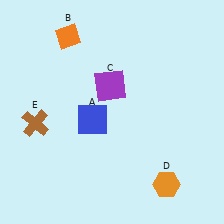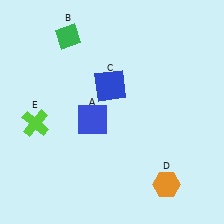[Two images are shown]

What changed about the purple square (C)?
In Image 1, C is purple. In Image 2, it changed to blue.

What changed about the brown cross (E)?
In Image 1, E is brown. In Image 2, it changed to lime.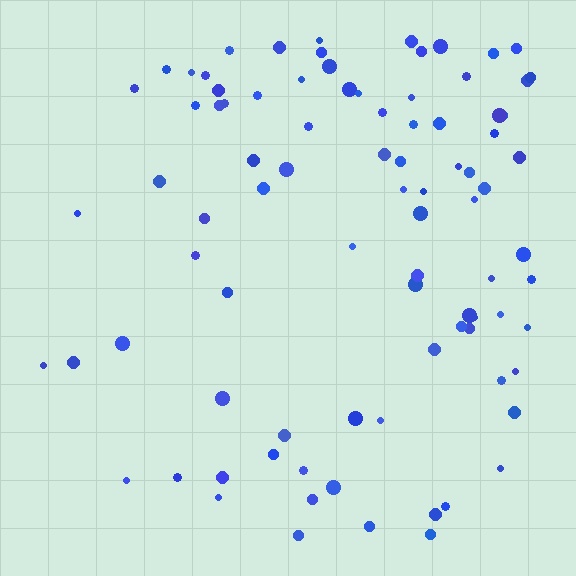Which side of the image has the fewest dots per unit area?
The left.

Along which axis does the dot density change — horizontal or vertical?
Horizontal.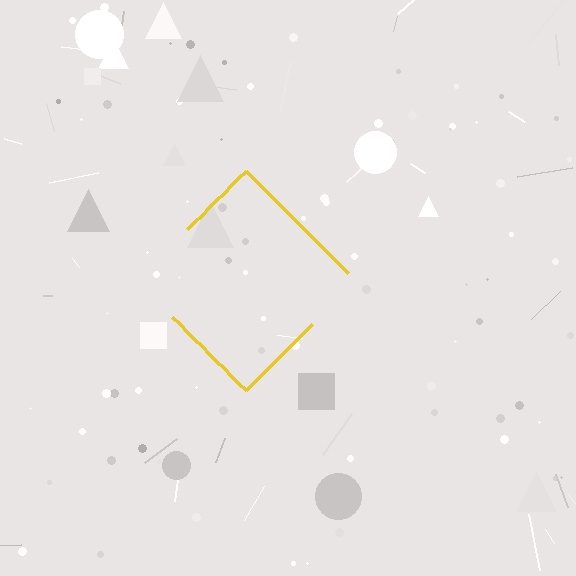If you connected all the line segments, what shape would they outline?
They would outline a diamond.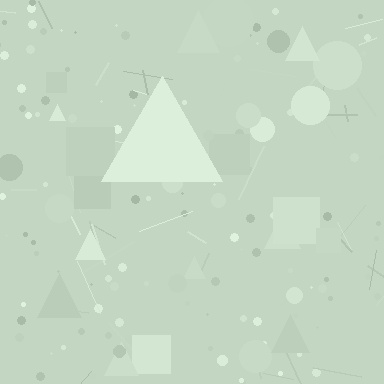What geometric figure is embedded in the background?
A triangle is embedded in the background.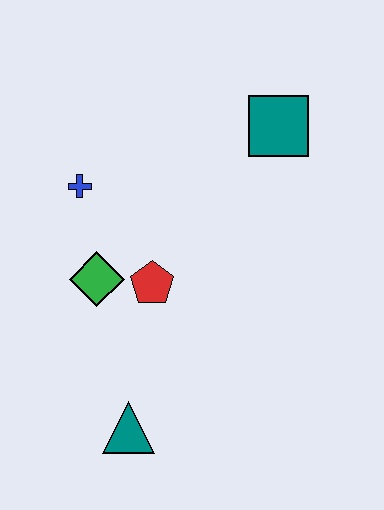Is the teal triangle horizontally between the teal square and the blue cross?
Yes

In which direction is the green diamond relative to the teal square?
The green diamond is to the left of the teal square.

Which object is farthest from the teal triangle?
The teal square is farthest from the teal triangle.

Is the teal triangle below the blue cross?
Yes